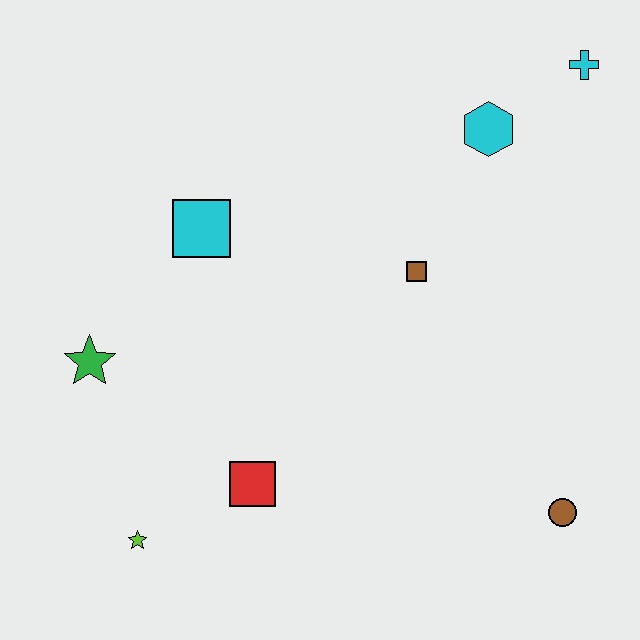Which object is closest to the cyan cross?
The cyan hexagon is closest to the cyan cross.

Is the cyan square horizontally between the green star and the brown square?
Yes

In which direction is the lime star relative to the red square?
The lime star is to the left of the red square.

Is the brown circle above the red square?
No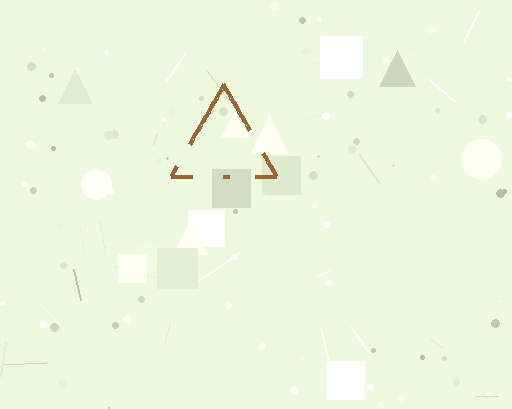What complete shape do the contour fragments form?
The contour fragments form a triangle.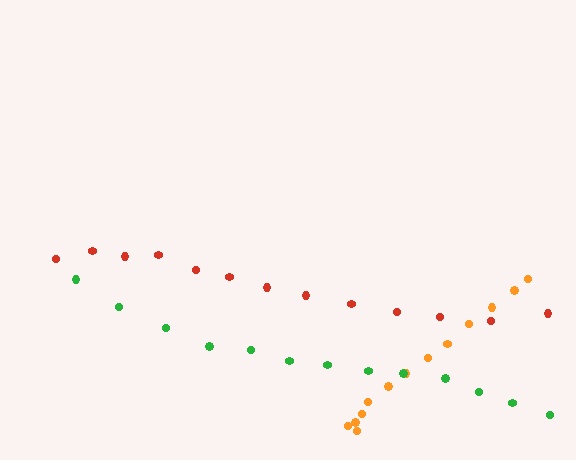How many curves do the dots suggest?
There are 3 distinct paths.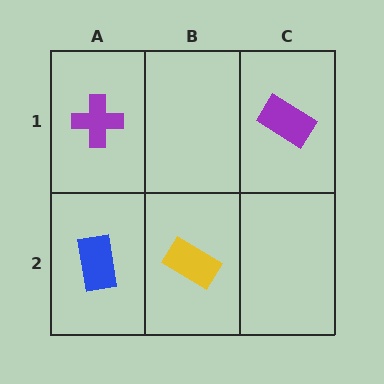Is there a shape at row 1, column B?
No, that cell is empty.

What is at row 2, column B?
A yellow rectangle.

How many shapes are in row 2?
2 shapes.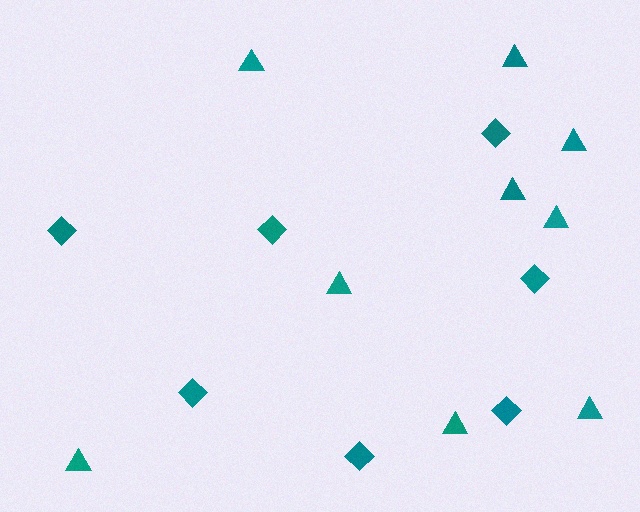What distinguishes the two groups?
There are 2 groups: one group of triangles (9) and one group of diamonds (7).